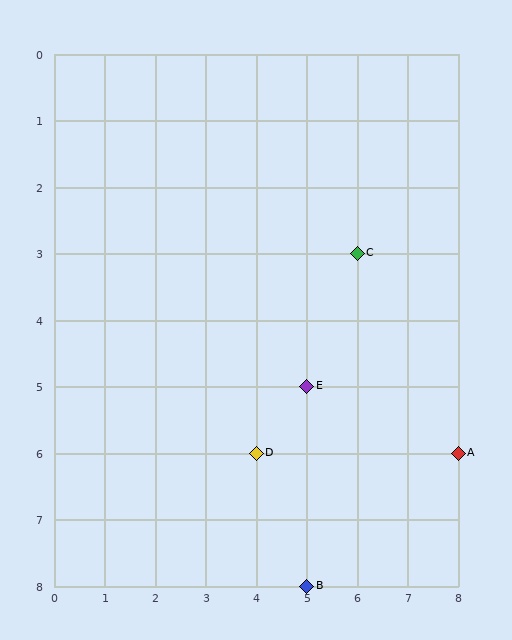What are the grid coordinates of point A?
Point A is at grid coordinates (8, 6).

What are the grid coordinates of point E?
Point E is at grid coordinates (5, 5).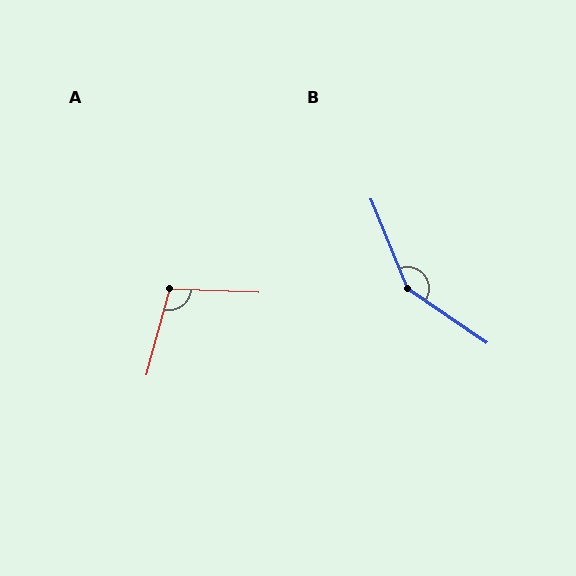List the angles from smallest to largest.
A (103°), B (146°).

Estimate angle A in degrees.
Approximately 103 degrees.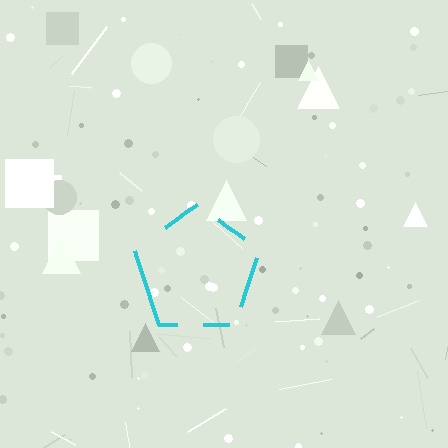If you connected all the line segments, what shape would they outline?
They would outline a pentagon.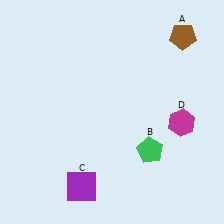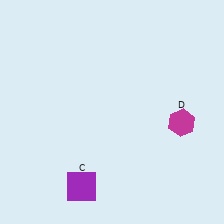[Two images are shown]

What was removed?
The green pentagon (B), the brown pentagon (A) were removed in Image 2.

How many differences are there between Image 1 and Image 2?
There are 2 differences between the two images.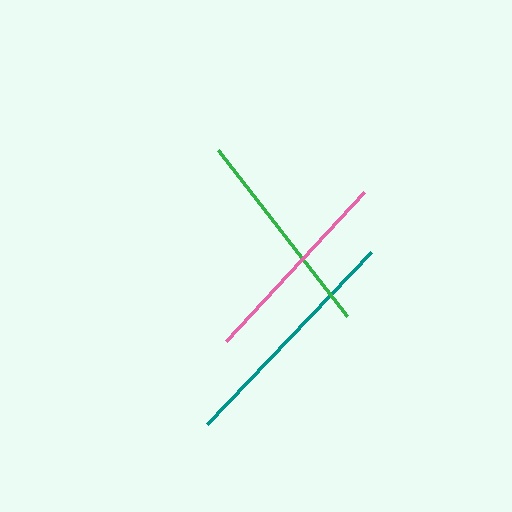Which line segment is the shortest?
The pink line is the shortest at approximately 203 pixels.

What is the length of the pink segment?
The pink segment is approximately 203 pixels long.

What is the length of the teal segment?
The teal segment is approximately 237 pixels long.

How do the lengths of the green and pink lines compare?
The green and pink lines are approximately the same length.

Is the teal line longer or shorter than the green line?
The teal line is longer than the green line.